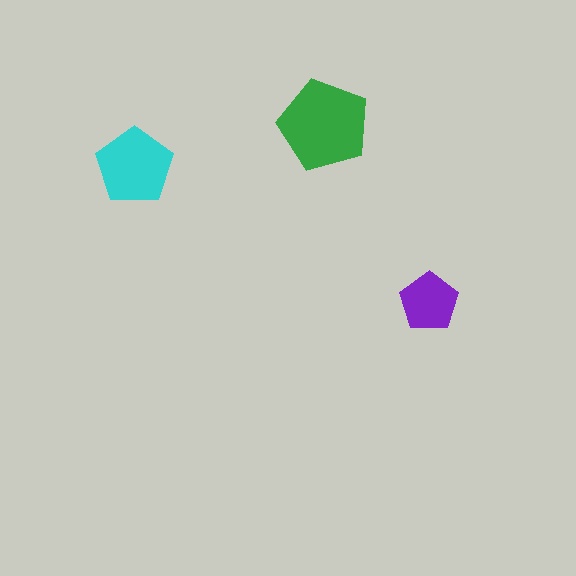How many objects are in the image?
There are 3 objects in the image.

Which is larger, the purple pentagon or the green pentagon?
The green one.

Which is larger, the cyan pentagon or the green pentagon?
The green one.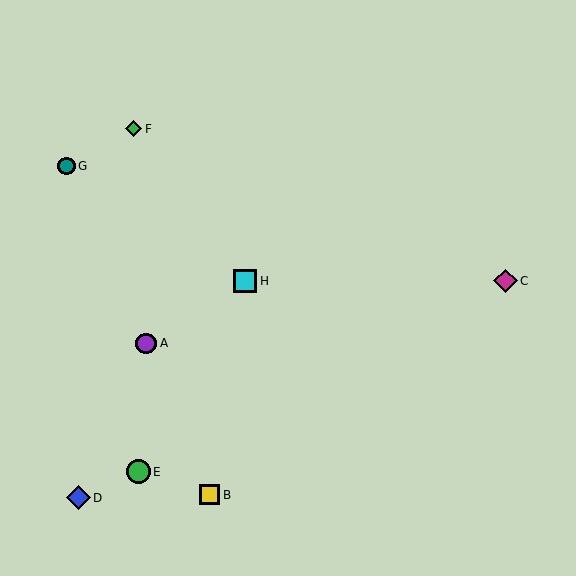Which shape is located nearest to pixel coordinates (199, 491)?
The yellow square (labeled B) at (210, 495) is nearest to that location.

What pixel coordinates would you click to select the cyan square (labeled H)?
Click at (245, 281) to select the cyan square H.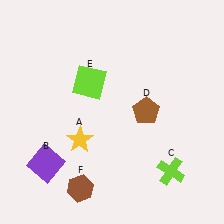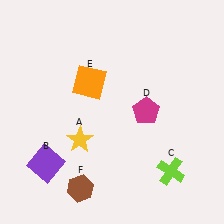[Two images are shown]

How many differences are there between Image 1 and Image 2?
There are 2 differences between the two images.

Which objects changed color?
D changed from brown to magenta. E changed from lime to orange.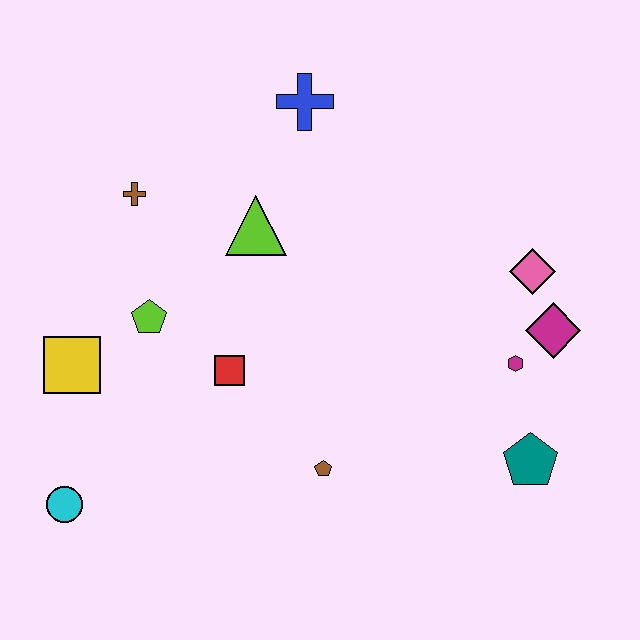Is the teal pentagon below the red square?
Yes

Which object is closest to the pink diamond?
The magenta diamond is closest to the pink diamond.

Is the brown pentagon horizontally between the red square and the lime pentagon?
No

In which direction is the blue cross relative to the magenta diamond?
The blue cross is to the left of the magenta diamond.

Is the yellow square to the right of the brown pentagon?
No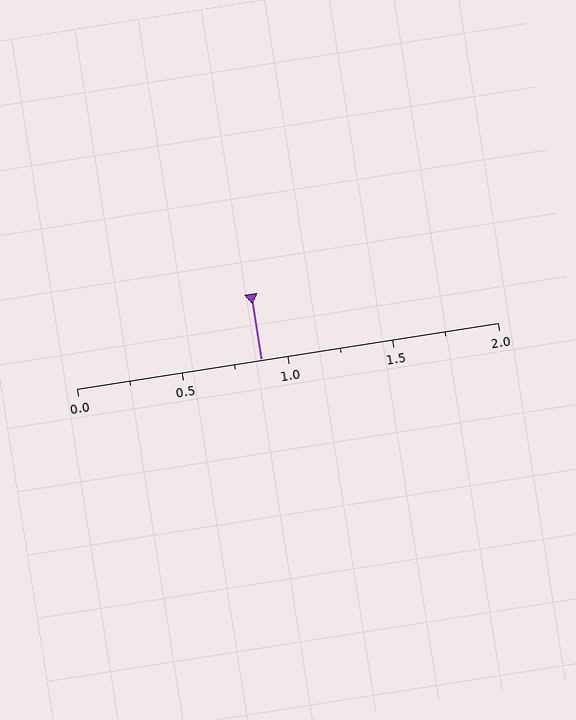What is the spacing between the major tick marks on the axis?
The major ticks are spaced 0.5 apart.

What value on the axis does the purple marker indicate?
The marker indicates approximately 0.88.